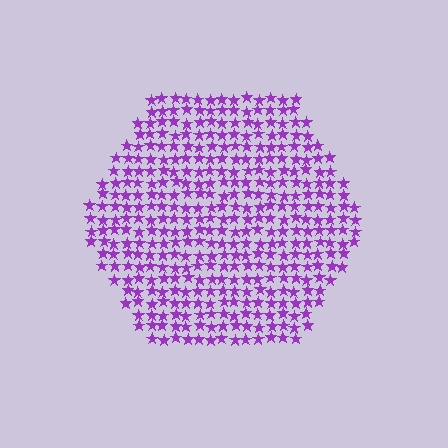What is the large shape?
The large shape is a hexagon.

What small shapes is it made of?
It is made of small stars.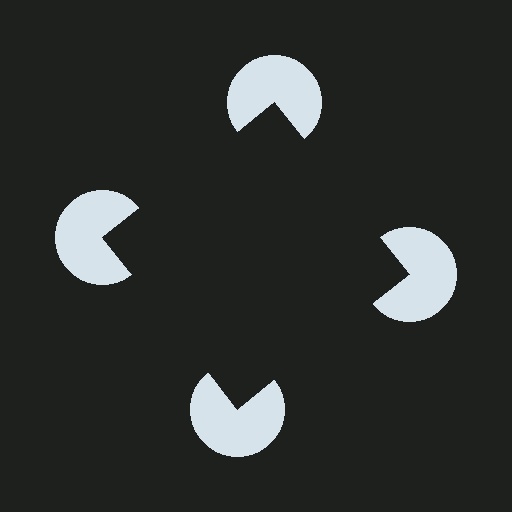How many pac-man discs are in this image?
There are 4 — one at each vertex of the illusory square.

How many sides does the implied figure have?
4 sides.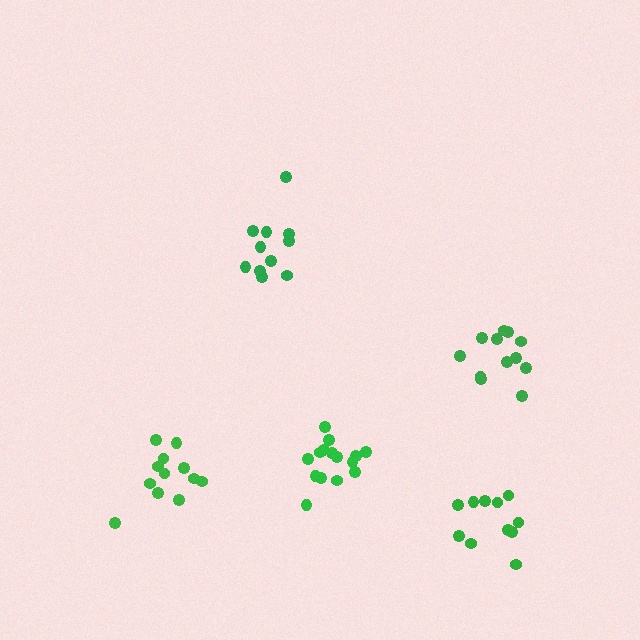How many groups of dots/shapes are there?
There are 5 groups.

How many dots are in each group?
Group 1: 15 dots, Group 2: 11 dots, Group 3: 11 dots, Group 4: 12 dots, Group 5: 12 dots (61 total).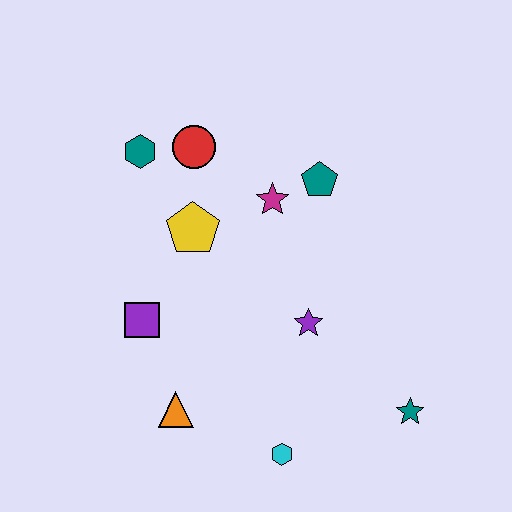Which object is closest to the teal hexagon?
The red circle is closest to the teal hexagon.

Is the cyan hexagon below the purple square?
Yes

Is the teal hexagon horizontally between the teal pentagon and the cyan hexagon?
No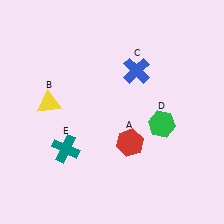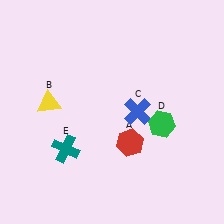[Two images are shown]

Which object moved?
The blue cross (C) moved down.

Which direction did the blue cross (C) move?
The blue cross (C) moved down.